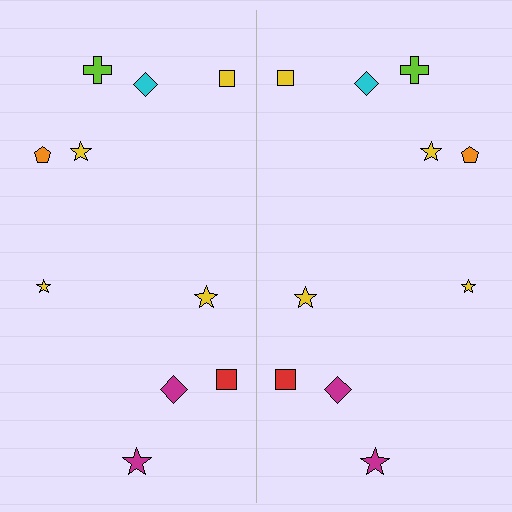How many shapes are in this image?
There are 20 shapes in this image.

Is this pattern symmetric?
Yes, this pattern has bilateral (reflection) symmetry.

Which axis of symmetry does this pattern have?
The pattern has a vertical axis of symmetry running through the center of the image.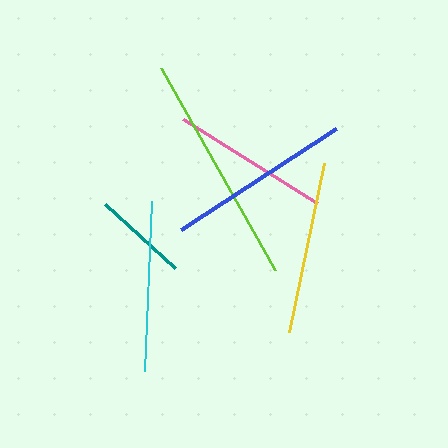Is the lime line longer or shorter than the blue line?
The lime line is longer than the blue line.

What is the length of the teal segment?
The teal segment is approximately 95 pixels long.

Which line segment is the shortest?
The teal line is the shortest at approximately 95 pixels.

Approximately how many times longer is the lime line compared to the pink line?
The lime line is approximately 1.5 times the length of the pink line.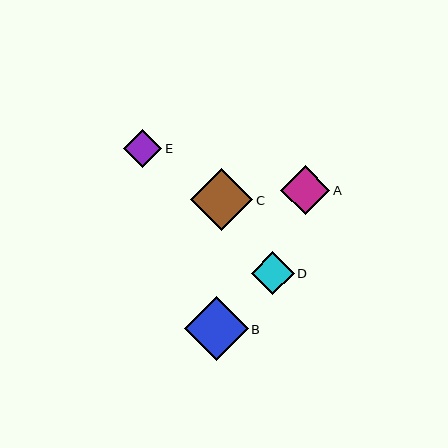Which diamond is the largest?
Diamond B is the largest with a size of approximately 64 pixels.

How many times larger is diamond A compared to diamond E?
Diamond A is approximately 1.3 times the size of diamond E.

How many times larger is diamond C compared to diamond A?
Diamond C is approximately 1.3 times the size of diamond A.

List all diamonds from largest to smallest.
From largest to smallest: B, C, A, D, E.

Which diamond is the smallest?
Diamond E is the smallest with a size of approximately 38 pixels.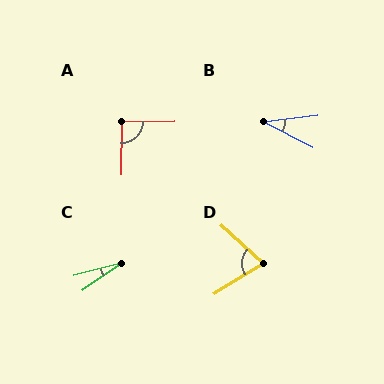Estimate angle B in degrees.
Approximately 34 degrees.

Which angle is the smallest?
C, at approximately 20 degrees.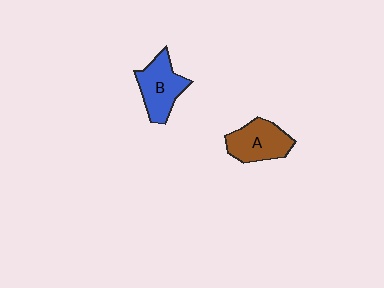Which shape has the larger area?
Shape B (blue).